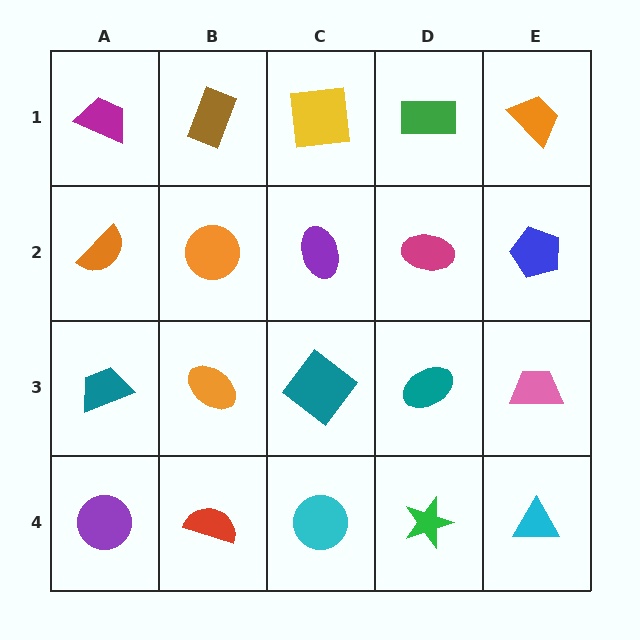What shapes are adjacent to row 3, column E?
A blue pentagon (row 2, column E), a cyan triangle (row 4, column E), a teal ellipse (row 3, column D).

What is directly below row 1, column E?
A blue pentagon.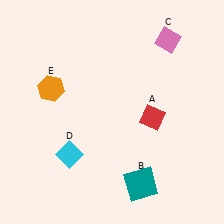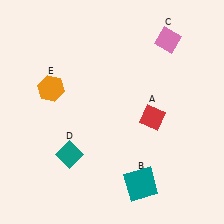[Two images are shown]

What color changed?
The diamond (D) changed from cyan in Image 1 to teal in Image 2.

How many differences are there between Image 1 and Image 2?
There is 1 difference between the two images.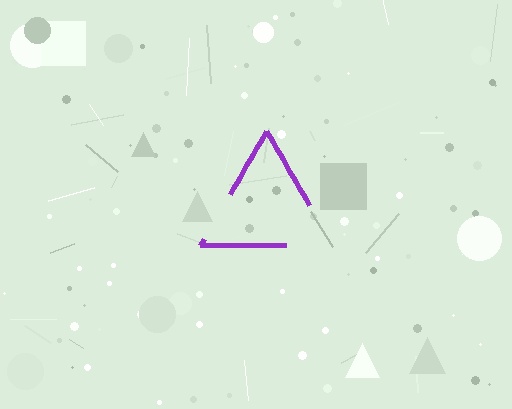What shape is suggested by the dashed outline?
The dashed outline suggests a triangle.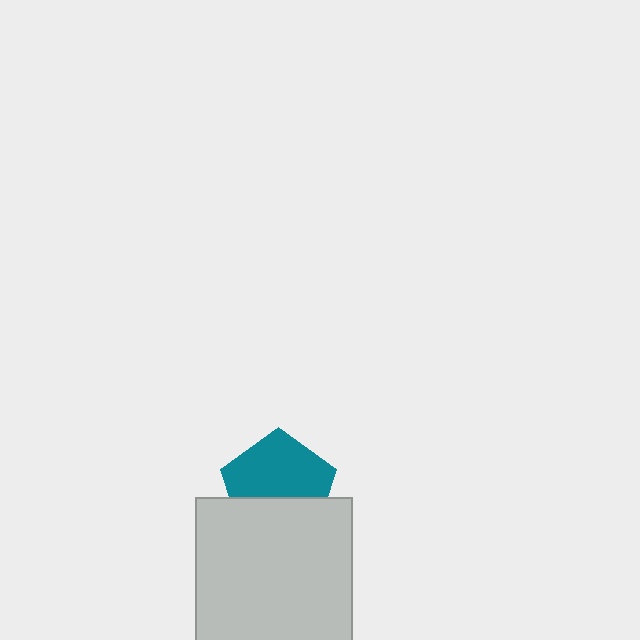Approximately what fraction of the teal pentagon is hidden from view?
Roughly 38% of the teal pentagon is hidden behind the light gray rectangle.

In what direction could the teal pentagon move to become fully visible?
The teal pentagon could move up. That would shift it out from behind the light gray rectangle entirely.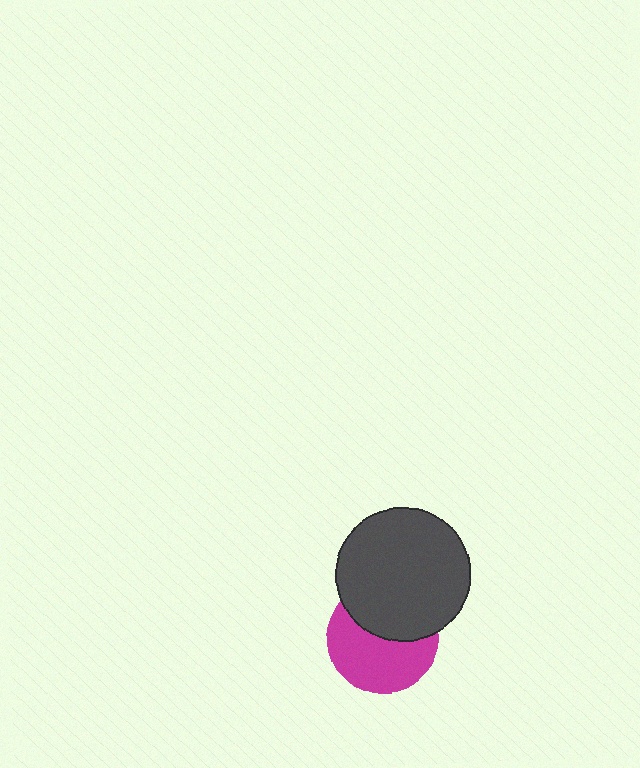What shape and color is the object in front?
The object in front is a dark gray circle.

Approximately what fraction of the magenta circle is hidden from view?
Roughly 42% of the magenta circle is hidden behind the dark gray circle.